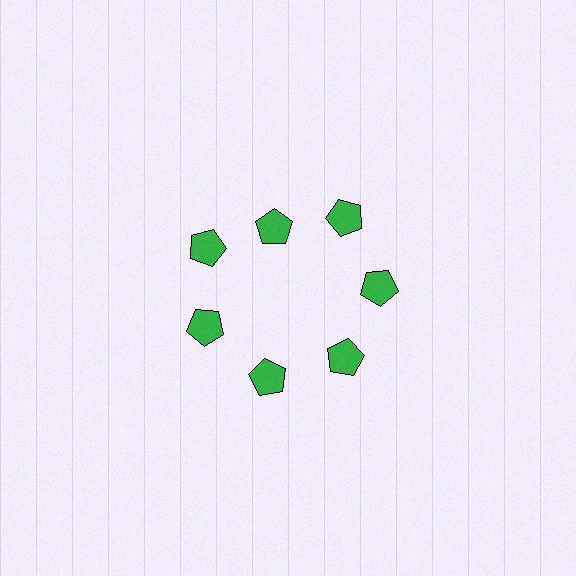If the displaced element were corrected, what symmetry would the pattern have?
It would have 7-fold rotational symmetry — the pattern would map onto itself every 51 degrees.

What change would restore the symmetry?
The symmetry would be restored by moving it outward, back onto the ring so that all 7 pentagons sit at equal angles and equal distance from the center.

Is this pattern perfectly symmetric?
No. The 7 green pentagons are arranged in a ring, but one element near the 12 o'clock position is pulled inward toward the center, breaking the 7-fold rotational symmetry.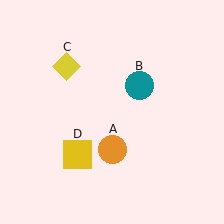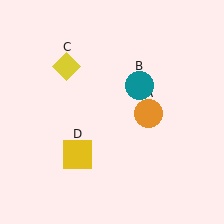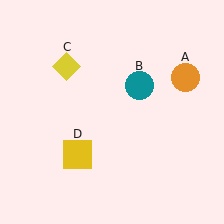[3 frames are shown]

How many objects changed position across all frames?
1 object changed position: orange circle (object A).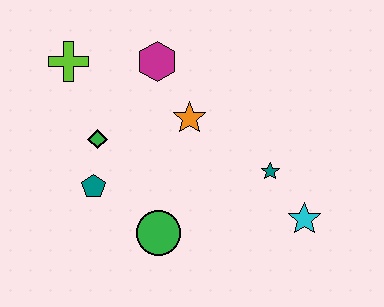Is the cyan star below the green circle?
No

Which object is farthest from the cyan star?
The lime cross is farthest from the cyan star.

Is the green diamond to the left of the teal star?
Yes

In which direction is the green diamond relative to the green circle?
The green diamond is above the green circle.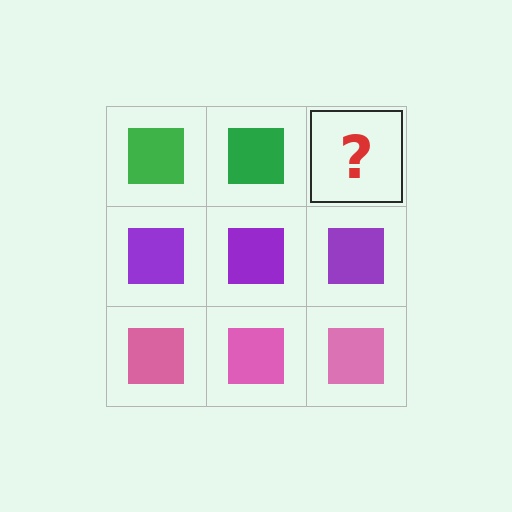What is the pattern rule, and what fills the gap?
The rule is that each row has a consistent color. The gap should be filled with a green square.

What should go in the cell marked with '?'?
The missing cell should contain a green square.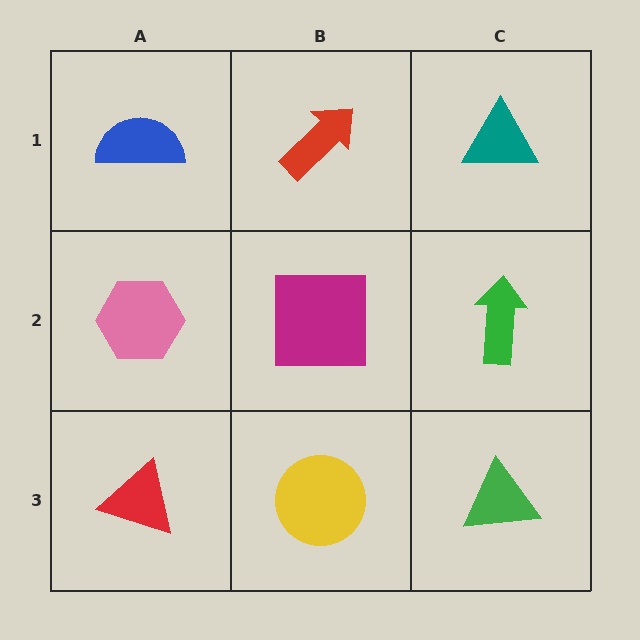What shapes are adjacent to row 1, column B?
A magenta square (row 2, column B), a blue semicircle (row 1, column A), a teal triangle (row 1, column C).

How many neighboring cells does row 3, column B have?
3.